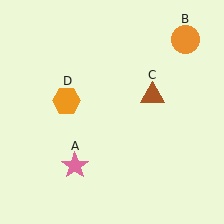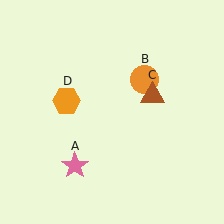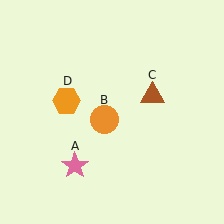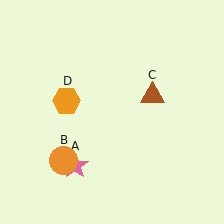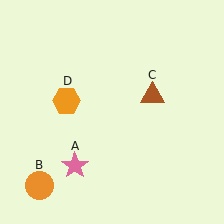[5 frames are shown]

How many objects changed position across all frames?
1 object changed position: orange circle (object B).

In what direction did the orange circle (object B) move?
The orange circle (object B) moved down and to the left.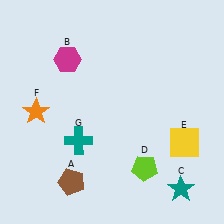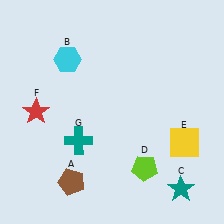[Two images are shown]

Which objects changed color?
B changed from magenta to cyan. F changed from orange to red.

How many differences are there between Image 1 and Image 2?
There are 2 differences between the two images.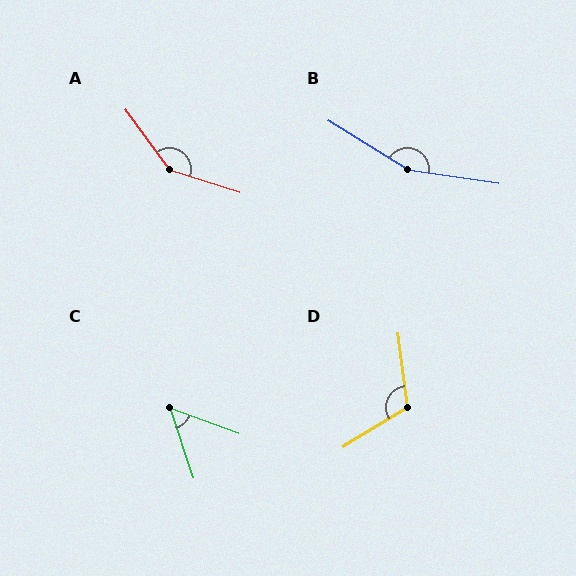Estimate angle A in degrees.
Approximately 143 degrees.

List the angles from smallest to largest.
C (52°), D (114°), A (143°), B (156°).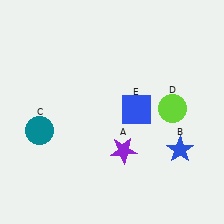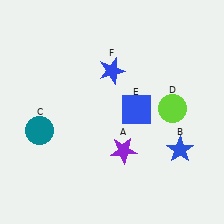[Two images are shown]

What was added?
A blue star (F) was added in Image 2.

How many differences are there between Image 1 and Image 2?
There is 1 difference between the two images.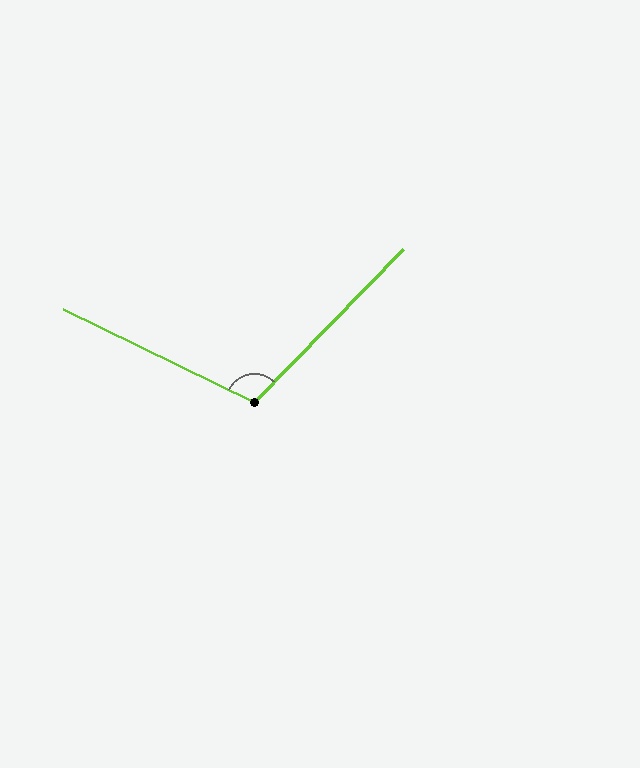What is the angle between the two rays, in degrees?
Approximately 108 degrees.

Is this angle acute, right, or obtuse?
It is obtuse.